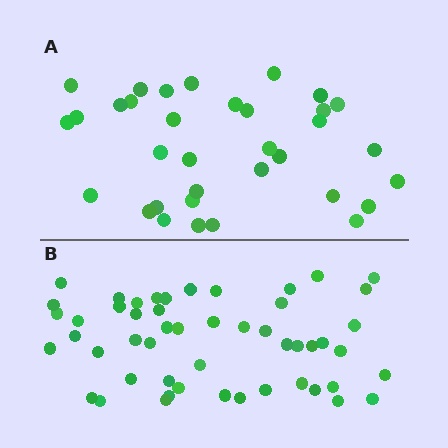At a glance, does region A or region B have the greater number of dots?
Region B (the bottom region) has more dots.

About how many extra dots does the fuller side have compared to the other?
Region B has approximately 15 more dots than region A.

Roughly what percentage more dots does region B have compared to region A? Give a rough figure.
About 50% more.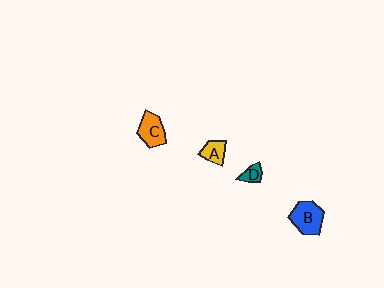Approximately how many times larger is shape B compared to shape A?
Approximately 1.8 times.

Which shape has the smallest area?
Shape D (teal).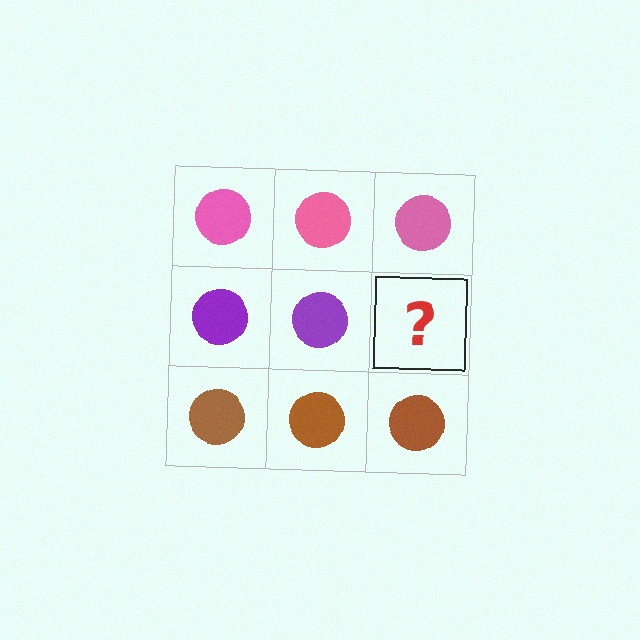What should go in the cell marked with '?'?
The missing cell should contain a purple circle.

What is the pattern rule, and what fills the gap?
The rule is that each row has a consistent color. The gap should be filled with a purple circle.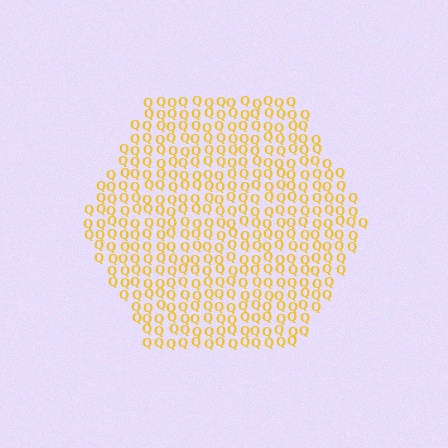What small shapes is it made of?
It is made of small letter Q's.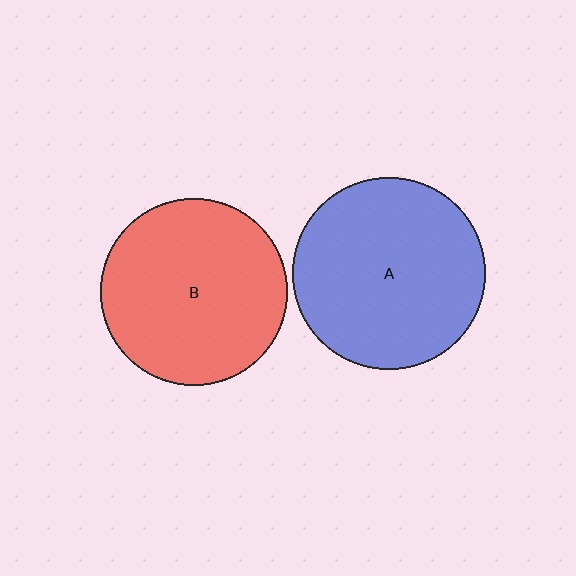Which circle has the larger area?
Circle A (blue).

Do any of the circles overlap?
No, none of the circles overlap.